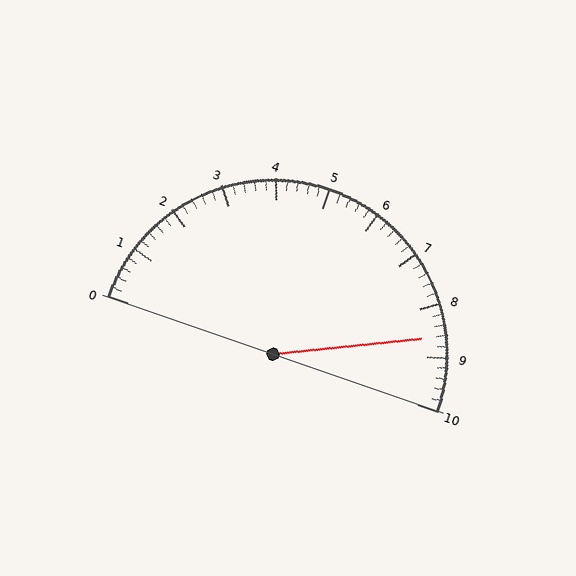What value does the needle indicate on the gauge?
The needle indicates approximately 8.6.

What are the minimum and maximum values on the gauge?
The gauge ranges from 0 to 10.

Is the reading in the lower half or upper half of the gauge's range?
The reading is in the upper half of the range (0 to 10).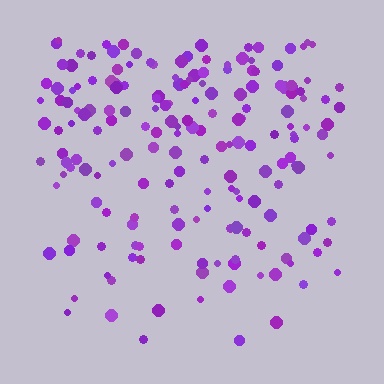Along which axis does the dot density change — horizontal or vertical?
Vertical.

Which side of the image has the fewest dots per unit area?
The bottom.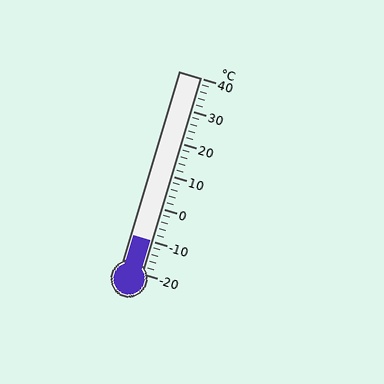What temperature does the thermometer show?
The thermometer shows approximately -10°C.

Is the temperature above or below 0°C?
The temperature is below 0°C.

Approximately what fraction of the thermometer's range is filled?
The thermometer is filled to approximately 15% of its range.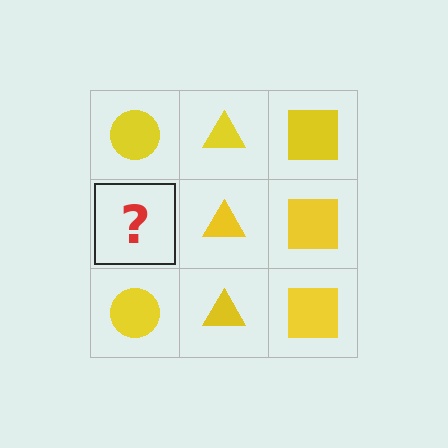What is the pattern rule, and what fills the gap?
The rule is that each column has a consistent shape. The gap should be filled with a yellow circle.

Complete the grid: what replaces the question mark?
The question mark should be replaced with a yellow circle.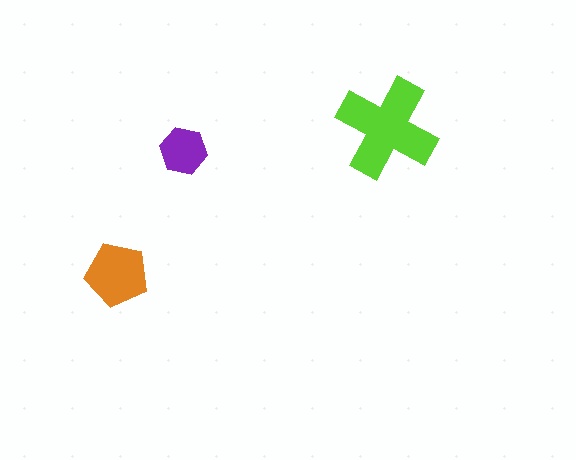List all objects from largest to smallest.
The lime cross, the orange pentagon, the purple hexagon.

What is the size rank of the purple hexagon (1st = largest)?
3rd.